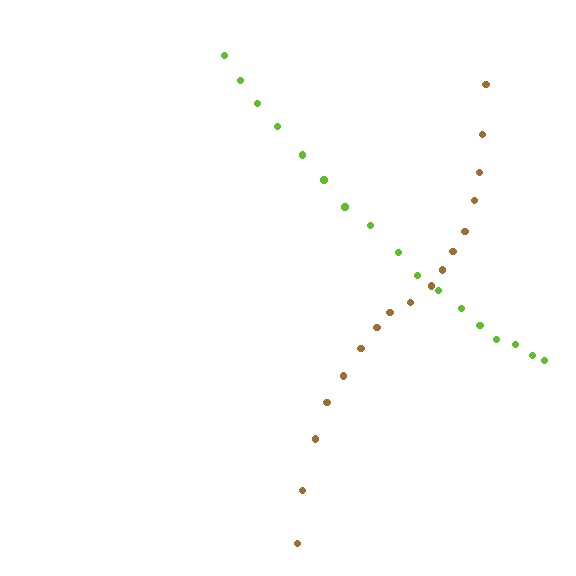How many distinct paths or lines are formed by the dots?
There are 2 distinct paths.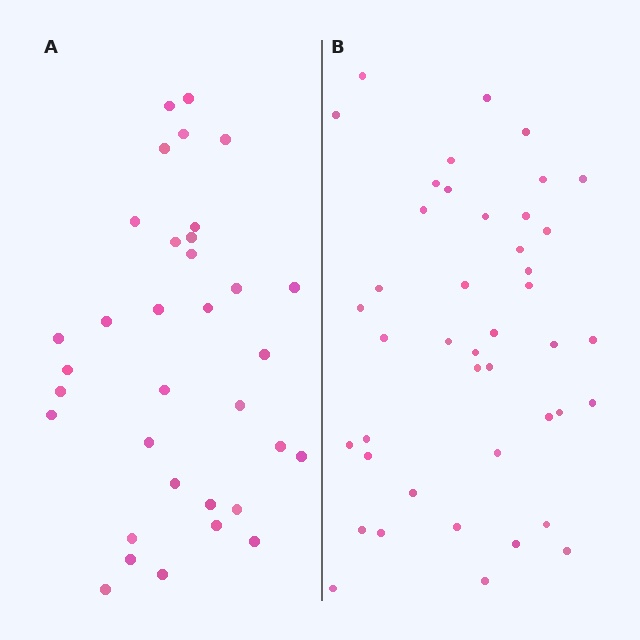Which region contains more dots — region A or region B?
Region B (the right region) has more dots.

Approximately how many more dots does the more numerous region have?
Region B has roughly 8 or so more dots than region A.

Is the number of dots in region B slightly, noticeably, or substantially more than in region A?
Region B has noticeably more, but not dramatically so. The ratio is roughly 1.3 to 1.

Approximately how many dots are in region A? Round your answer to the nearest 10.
About 30 dots. (The exact count is 34, which rounds to 30.)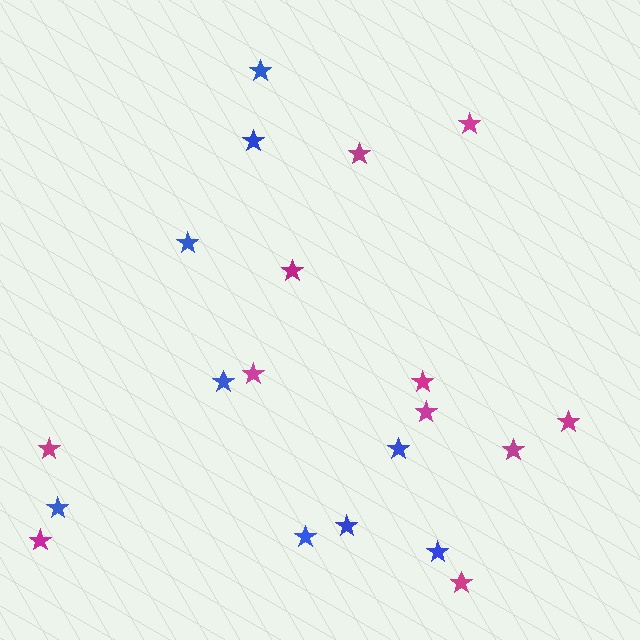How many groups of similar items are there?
There are 2 groups: one group of magenta stars (11) and one group of blue stars (9).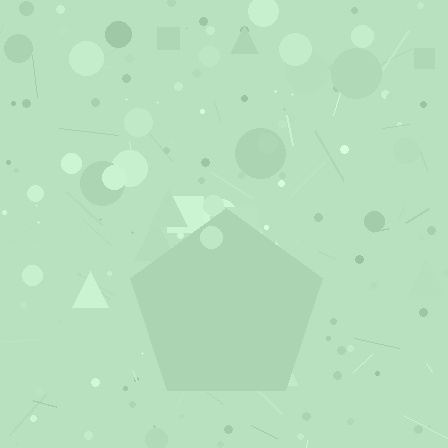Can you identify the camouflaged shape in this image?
The camouflaged shape is a pentagon.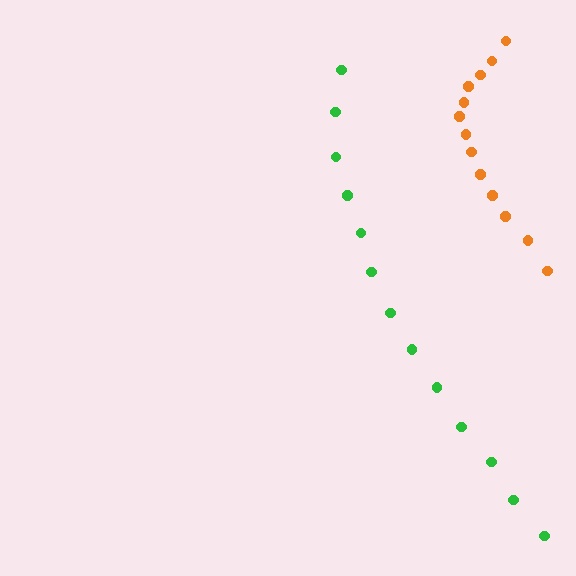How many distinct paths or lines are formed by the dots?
There are 2 distinct paths.